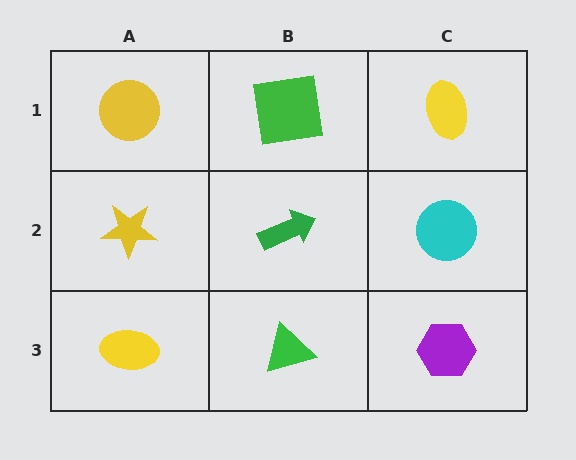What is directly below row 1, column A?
A yellow star.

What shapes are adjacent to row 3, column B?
A green arrow (row 2, column B), a yellow ellipse (row 3, column A), a purple hexagon (row 3, column C).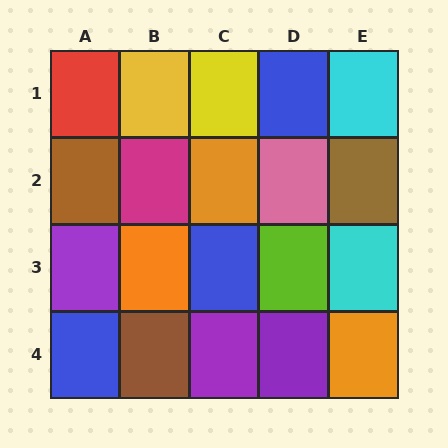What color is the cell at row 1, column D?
Blue.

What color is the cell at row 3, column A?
Purple.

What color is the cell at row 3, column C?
Blue.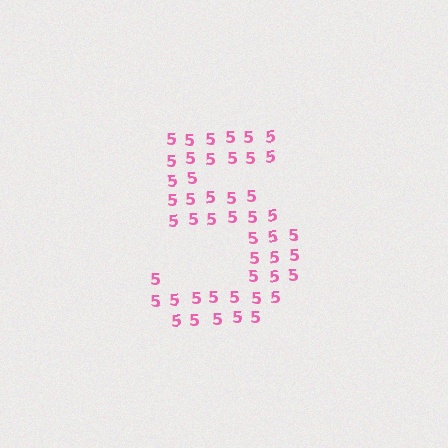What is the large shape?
The large shape is the digit 5.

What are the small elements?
The small elements are digit 5's.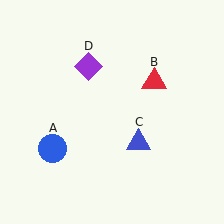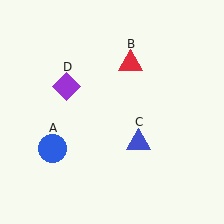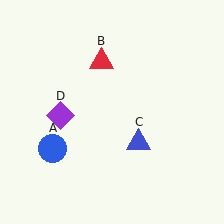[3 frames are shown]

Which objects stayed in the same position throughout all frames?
Blue circle (object A) and blue triangle (object C) remained stationary.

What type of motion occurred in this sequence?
The red triangle (object B), purple diamond (object D) rotated counterclockwise around the center of the scene.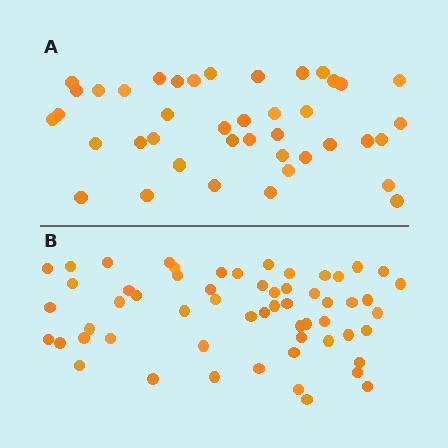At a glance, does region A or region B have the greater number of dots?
Region B (the bottom region) has more dots.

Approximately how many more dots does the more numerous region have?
Region B has approximately 15 more dots than region A.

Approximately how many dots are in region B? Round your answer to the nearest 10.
About 60 dots. (The exact count is 58, which rounds to 60.)